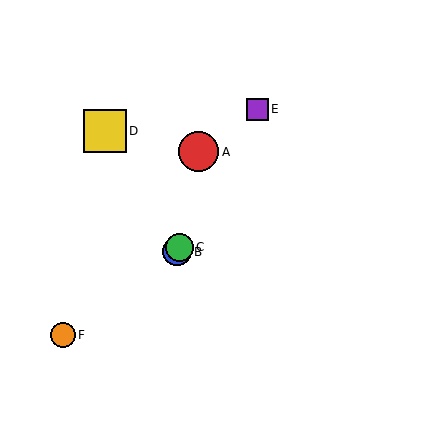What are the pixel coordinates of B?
Object B is at (177, 252).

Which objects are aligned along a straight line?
Objects B, C, E are aligned along a straight line.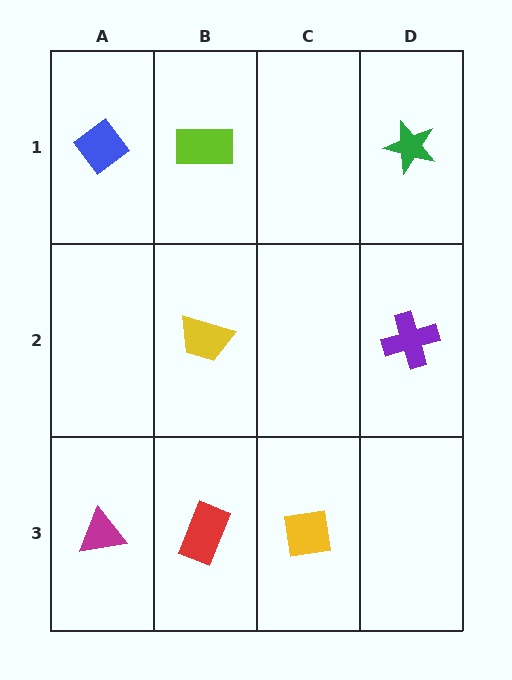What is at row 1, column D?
A green star.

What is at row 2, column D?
A purple cross.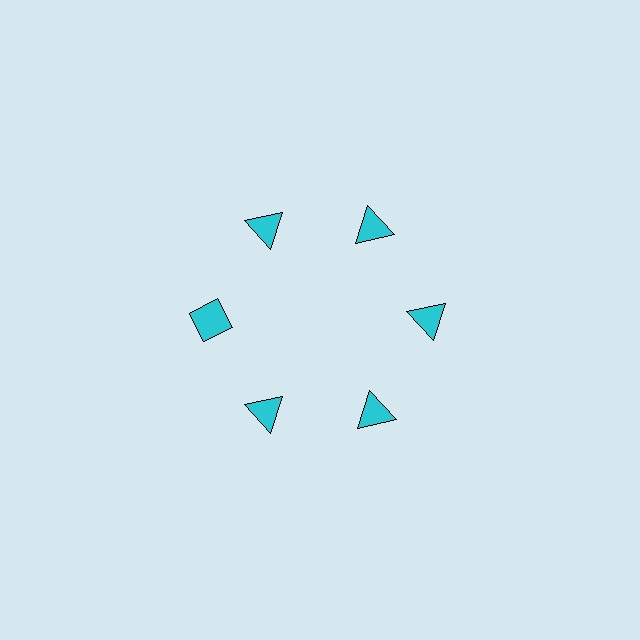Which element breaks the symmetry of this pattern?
The cyan diamond at roughly the 9 o'clock position breaks the symmetry. All other shapes are cyan triangles.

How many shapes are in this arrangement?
There are 6 shapes arranged in a ring pattern.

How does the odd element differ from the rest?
It has a different shape: diamond instead of triangle.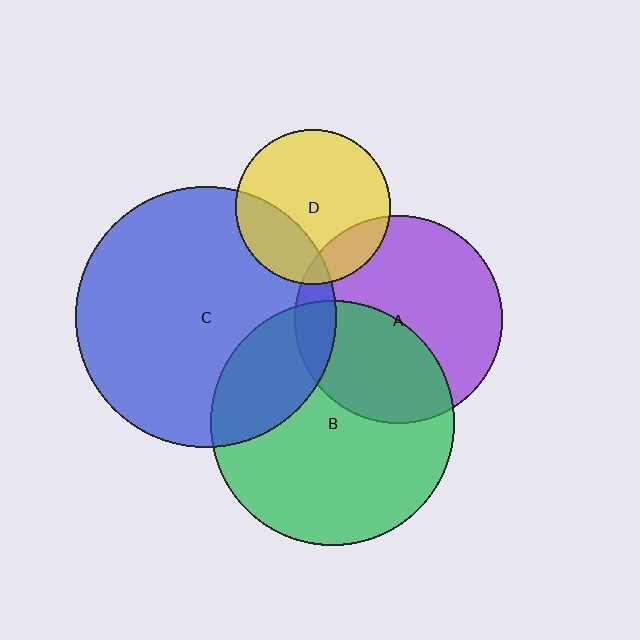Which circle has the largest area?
Circle C (blue).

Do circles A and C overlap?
Yes.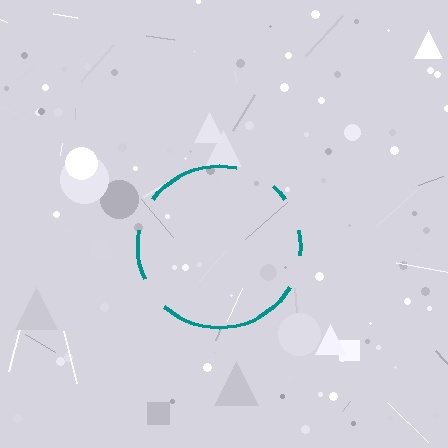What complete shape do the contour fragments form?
The contour fragments form a circle.